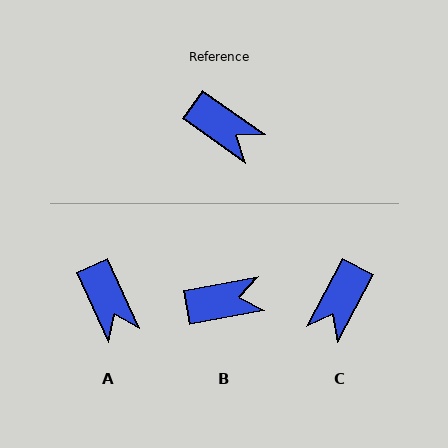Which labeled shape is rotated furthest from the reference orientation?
C, about 82 degrees away.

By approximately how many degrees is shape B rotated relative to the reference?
Approximately 45 degrees counter-clockwise.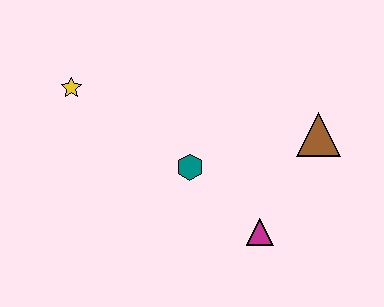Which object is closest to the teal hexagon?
The magenta triangle is closest to the teal hexagon.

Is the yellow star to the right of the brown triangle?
No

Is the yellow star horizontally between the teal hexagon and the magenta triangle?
No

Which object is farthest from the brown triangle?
The yellow star is farthest from the brown triangle.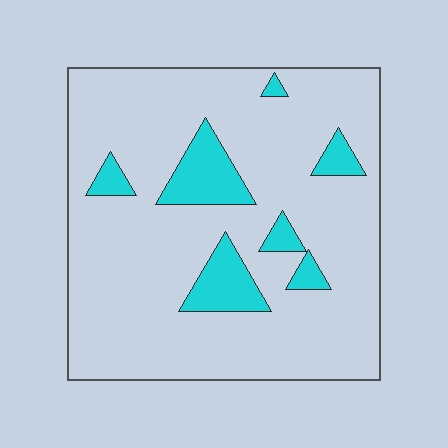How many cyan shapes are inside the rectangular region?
7.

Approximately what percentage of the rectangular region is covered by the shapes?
Approximately 15%.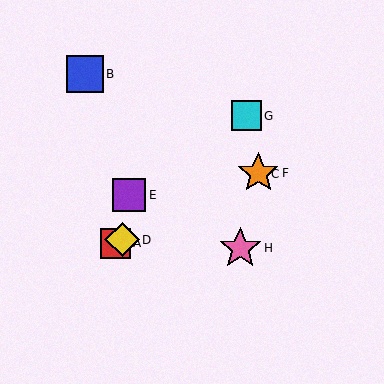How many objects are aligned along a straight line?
4 objects (A, C, D, F) are aligned along a straight line.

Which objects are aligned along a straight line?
Objects A, C, D, F are aligned along a straight line.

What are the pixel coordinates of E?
Object E is at (129, 195).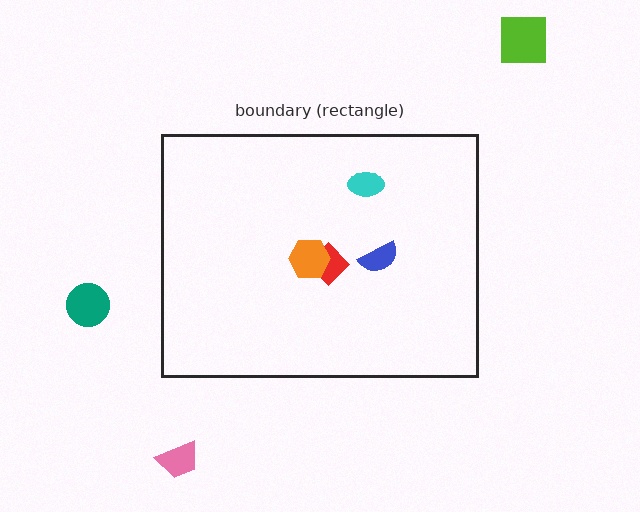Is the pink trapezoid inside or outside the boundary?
Outside.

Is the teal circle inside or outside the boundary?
Outside.